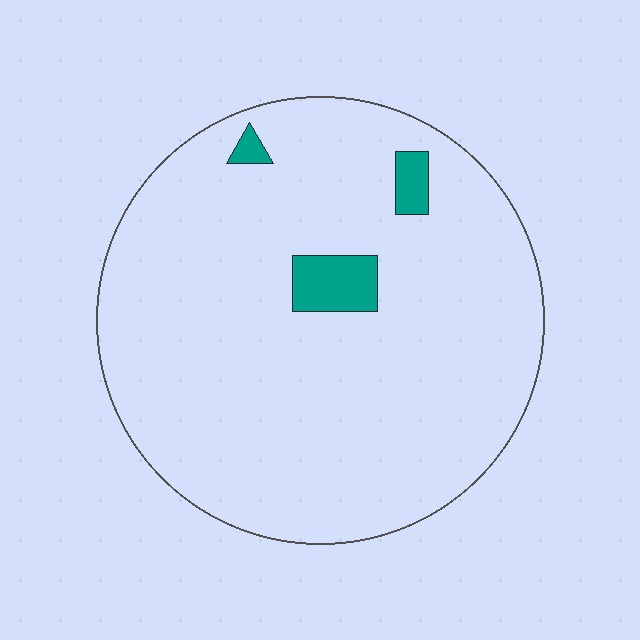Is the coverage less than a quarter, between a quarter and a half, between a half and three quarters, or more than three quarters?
Less than a quarter.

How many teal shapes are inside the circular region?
3.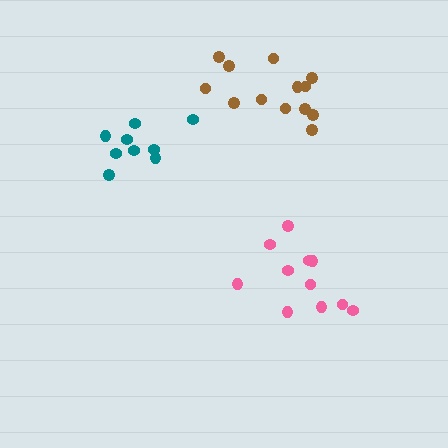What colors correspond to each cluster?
The clusters are colored: brown, teal, pink.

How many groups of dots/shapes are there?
There are 3 groups.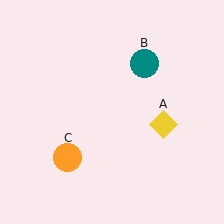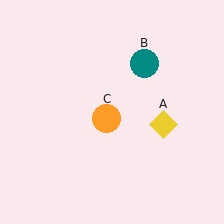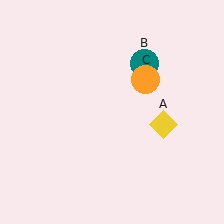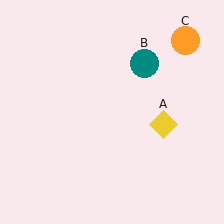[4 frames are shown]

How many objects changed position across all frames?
1 object changed position: orange circle (object C).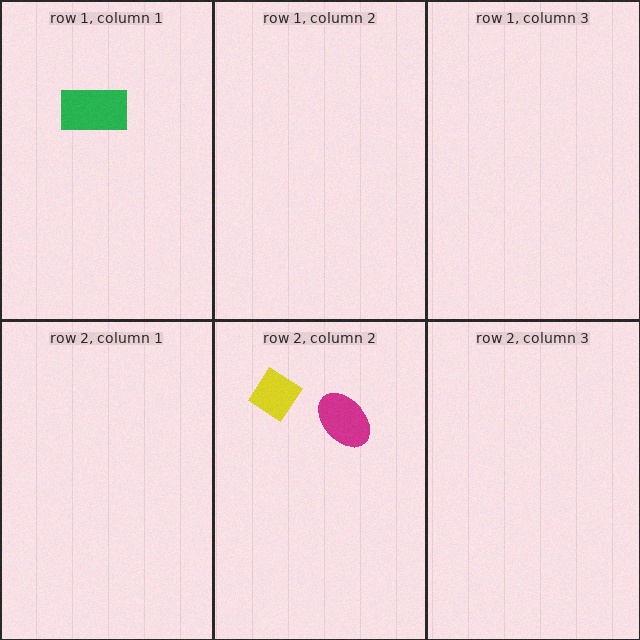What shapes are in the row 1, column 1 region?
The green rectangle.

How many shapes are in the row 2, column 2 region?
2.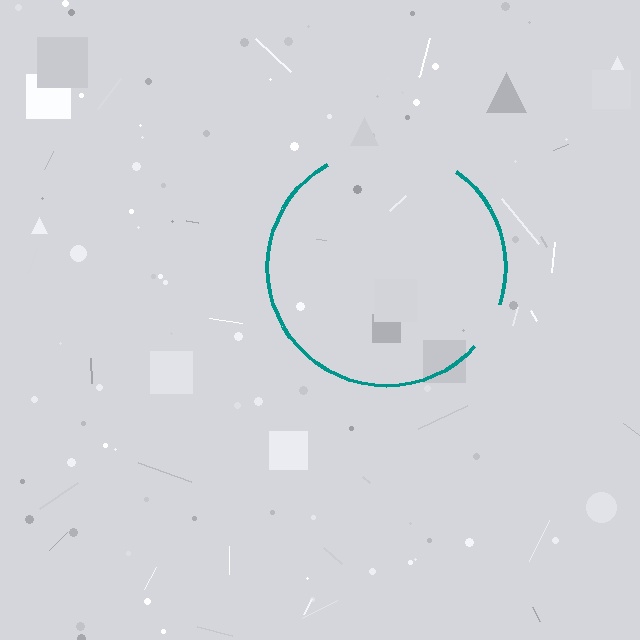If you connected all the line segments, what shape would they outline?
They would outline a circle.